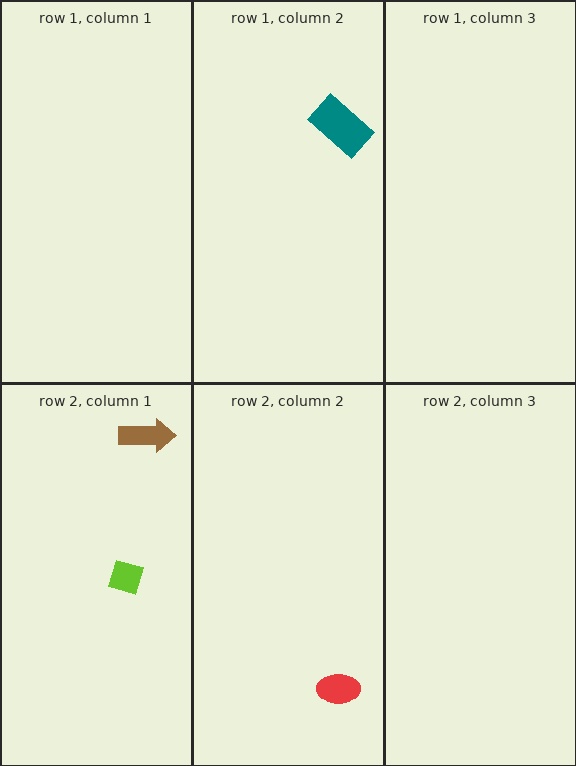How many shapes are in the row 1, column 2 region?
1.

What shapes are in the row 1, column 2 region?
The teal rectangle.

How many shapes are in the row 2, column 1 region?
2.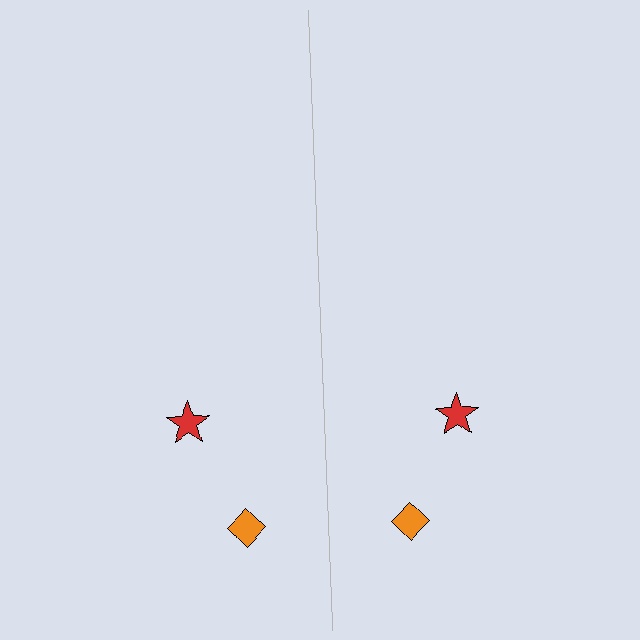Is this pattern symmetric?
Yes, this pattern has bilateral (reflection) symmetry.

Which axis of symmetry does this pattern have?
The pattern has a vertical axis of symmetry running through the center of the image.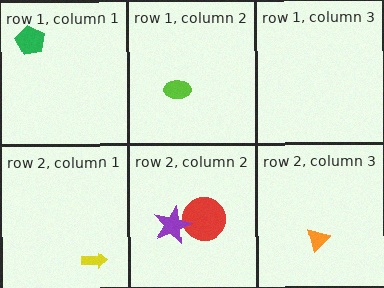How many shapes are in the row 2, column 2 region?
2.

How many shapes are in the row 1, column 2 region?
1.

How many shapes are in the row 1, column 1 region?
1.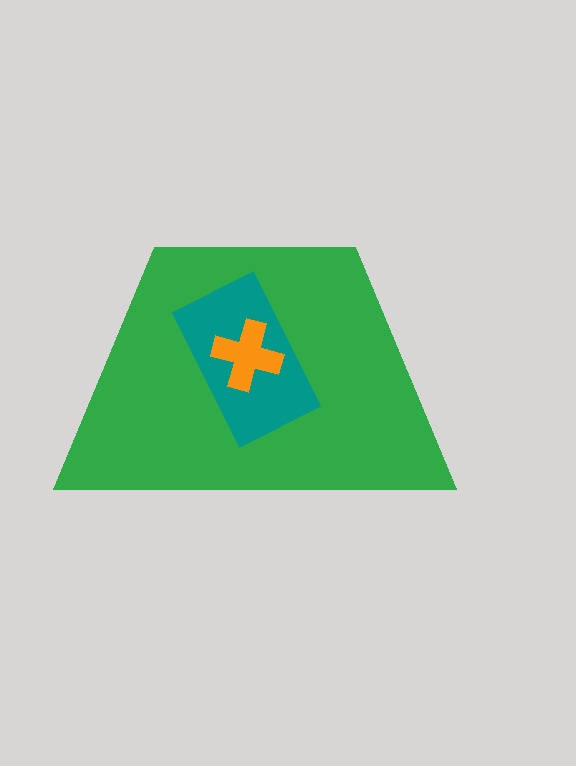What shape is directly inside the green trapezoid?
The teal rectangle.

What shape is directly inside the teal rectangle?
The orange cross.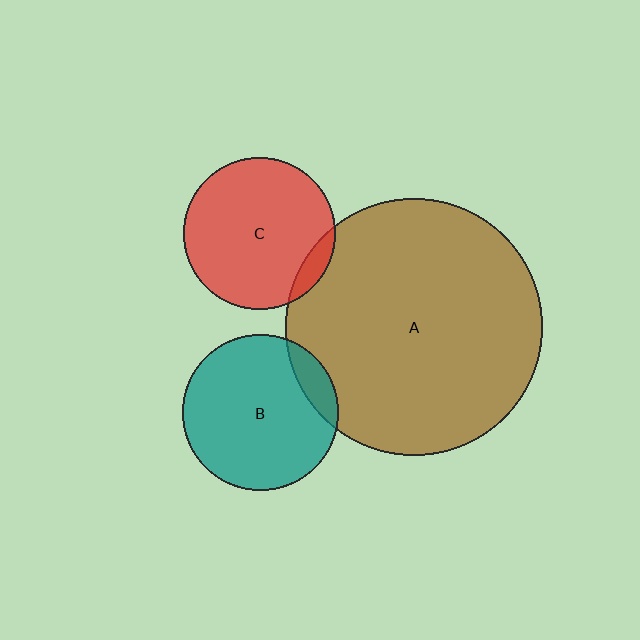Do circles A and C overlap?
Yes.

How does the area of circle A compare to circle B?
Approximately 2.7 times.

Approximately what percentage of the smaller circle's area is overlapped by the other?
Approximately 10%.